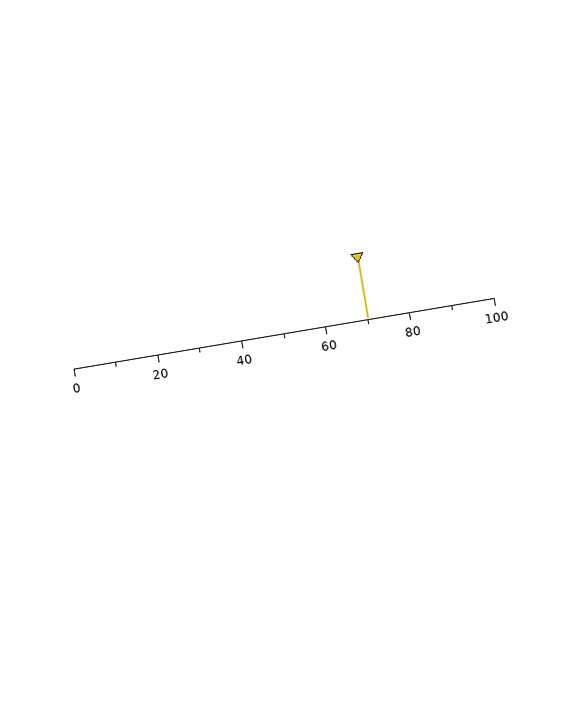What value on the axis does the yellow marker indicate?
The marker indicates approximately 70.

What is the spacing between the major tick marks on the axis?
The major ticks are spaced 20 apart.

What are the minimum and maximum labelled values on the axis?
The axis runs from 0 to 100.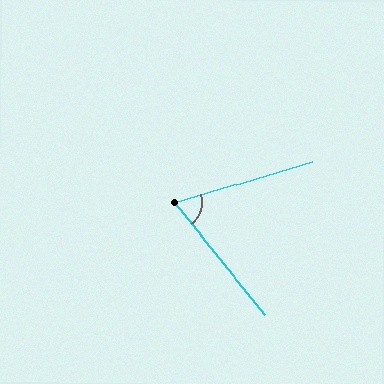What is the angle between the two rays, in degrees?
Approximately 67 degrees.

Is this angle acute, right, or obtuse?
It is acute.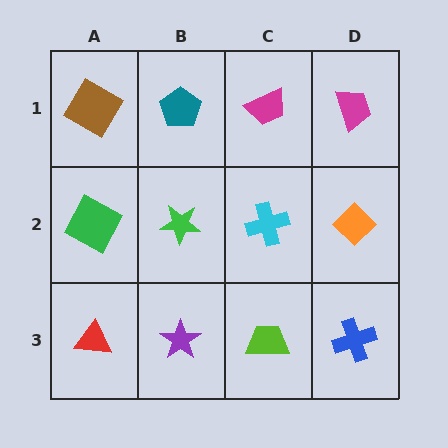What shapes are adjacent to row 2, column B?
A teal pentagon (row 1, column B), a purple star (row 3, column B), a green square (row 2, column A), a cyan cross (row 2, column C).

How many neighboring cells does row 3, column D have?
2.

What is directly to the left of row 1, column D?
A magenta trapezoid.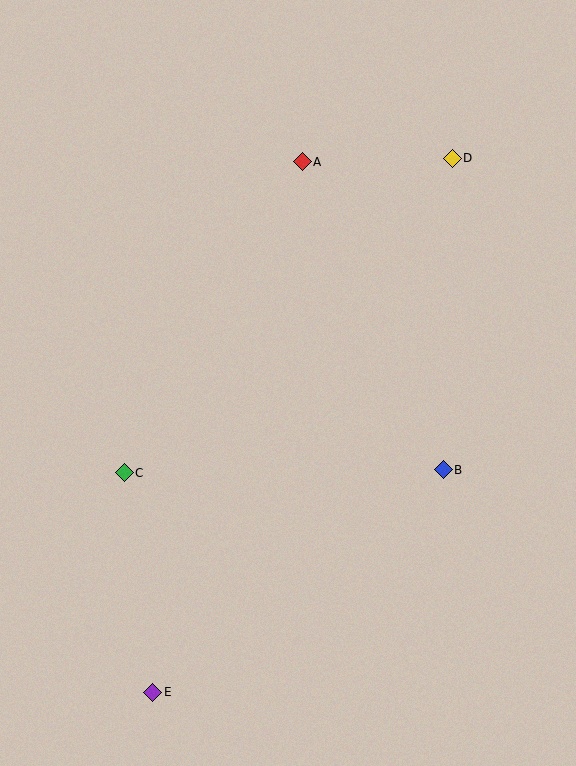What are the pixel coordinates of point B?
Point B is at (443, 470).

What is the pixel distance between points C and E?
The distance between C and E is 222 pixels.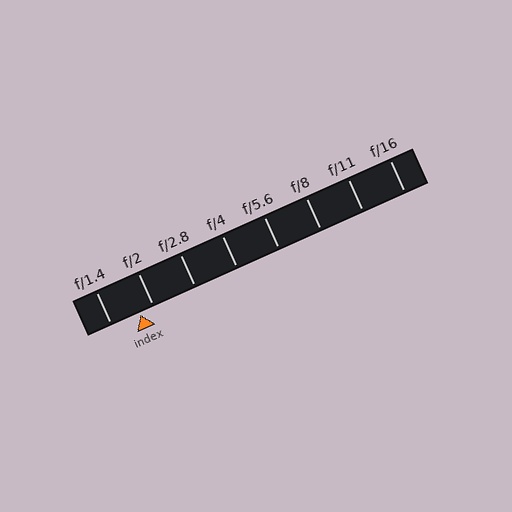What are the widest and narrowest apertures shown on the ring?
The widest aperture shown is f/1.4 and the narrowest is f/16.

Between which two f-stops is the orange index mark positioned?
The index mark is between f/1.4 and f/2.